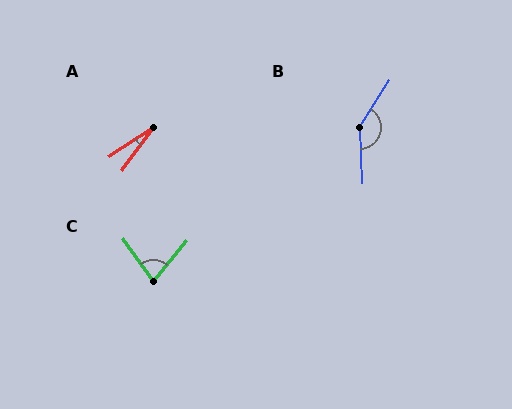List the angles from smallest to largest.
A (21°), C (74°), B (145°).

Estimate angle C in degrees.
Approximately 74 degrees.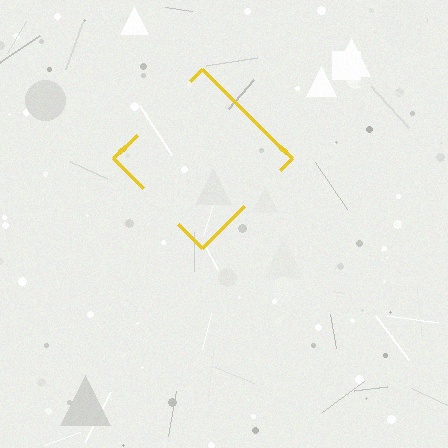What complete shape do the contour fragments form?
The contour fragments form a diamond.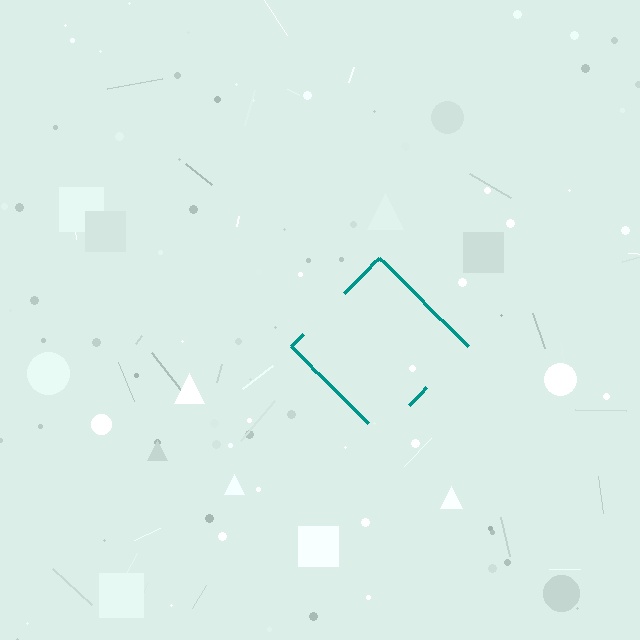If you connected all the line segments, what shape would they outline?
They would outline a diamond.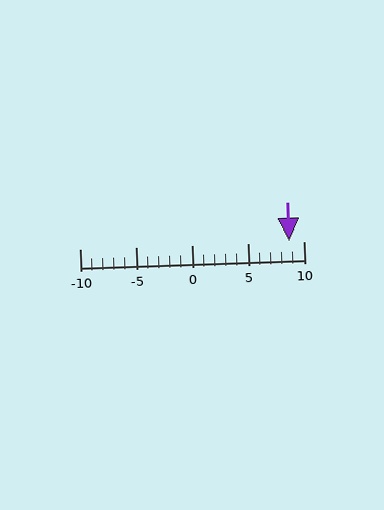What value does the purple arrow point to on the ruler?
The purple arrow points to approximately 9.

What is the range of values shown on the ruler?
The ruler shows values from -10 to 10.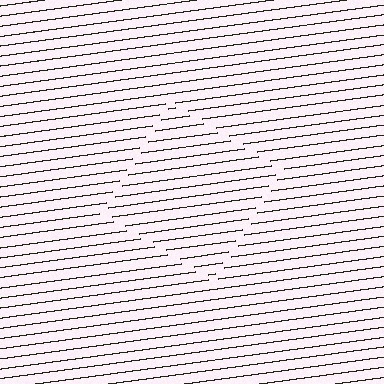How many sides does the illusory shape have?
4 sides — the line-ends trace a square.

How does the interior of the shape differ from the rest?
The interior of the shape contains the same grating, shifted by half a period — the contour is defined by the phase discontinuity where line-ends from the inner and outer gratings abut.